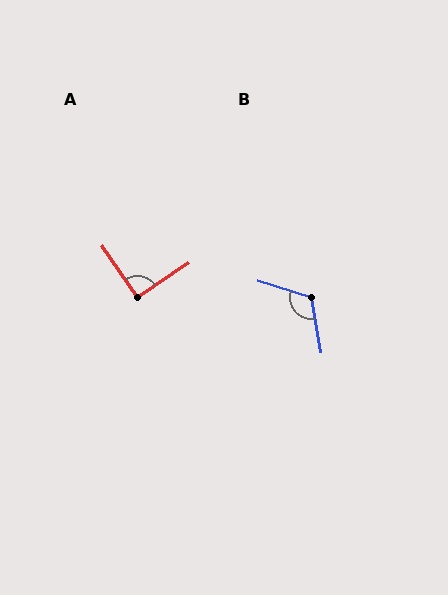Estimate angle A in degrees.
Approximately 90 degrees.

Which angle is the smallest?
A, at approximately 90 degrees.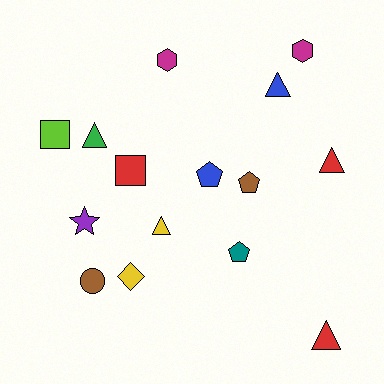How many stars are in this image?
There is 1 star.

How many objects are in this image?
There are 15 objects.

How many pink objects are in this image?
There are no pink objects.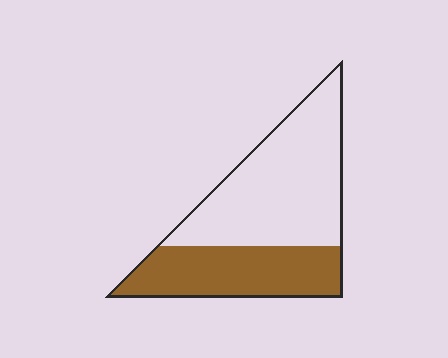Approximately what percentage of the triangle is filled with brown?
Approximately 40%.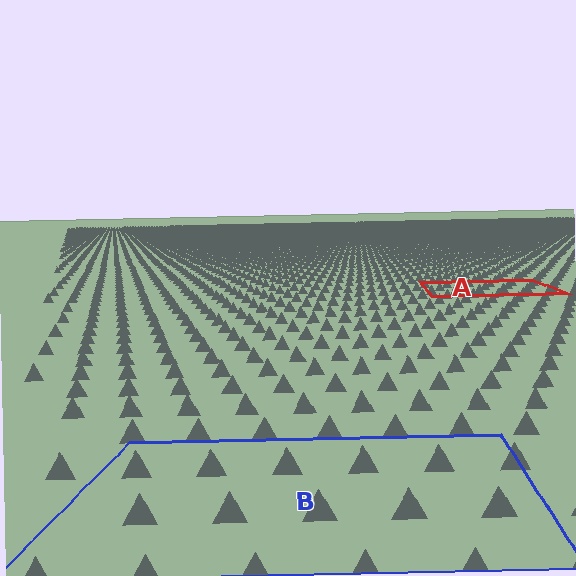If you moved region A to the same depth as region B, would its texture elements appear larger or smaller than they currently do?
They would appear larger. At a closer depth, the same texture elements are projected at a bigger on-screen size.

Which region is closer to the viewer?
Region B is closer. The texture elements there are larger and more spread out.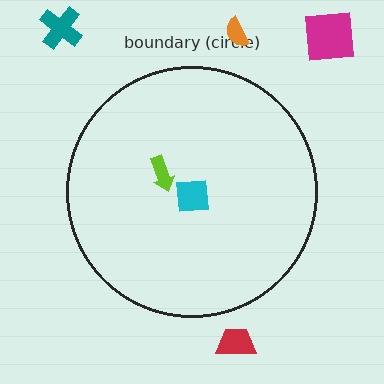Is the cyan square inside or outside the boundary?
Inside.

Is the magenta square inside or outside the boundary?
Outside.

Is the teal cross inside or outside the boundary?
Outside.